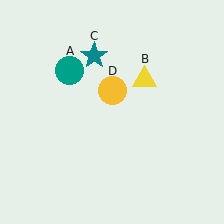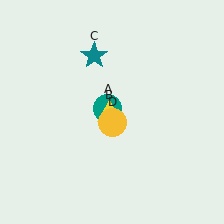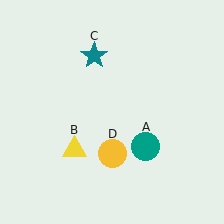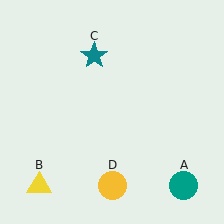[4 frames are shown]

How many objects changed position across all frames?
3 objects changed position: teal circle (object A), yellow triangle (object B), yellow circle (object D).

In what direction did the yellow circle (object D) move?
The yellow circle (object D) moved down.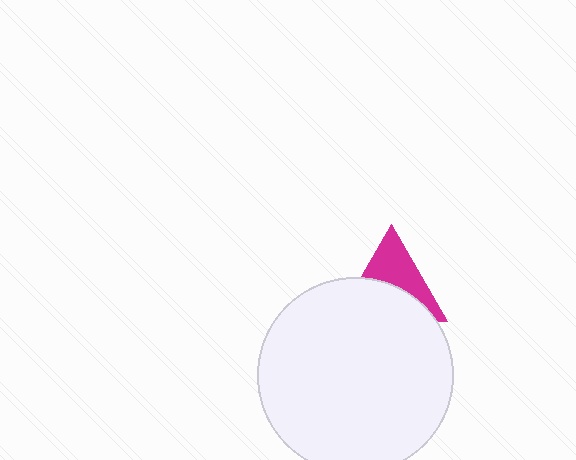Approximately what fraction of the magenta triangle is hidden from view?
Roughly 53% of the magenta triangle is hidden behind the white circle.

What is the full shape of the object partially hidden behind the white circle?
The partially hidden object is a magenta triangle.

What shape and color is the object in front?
The object in front is a white circle.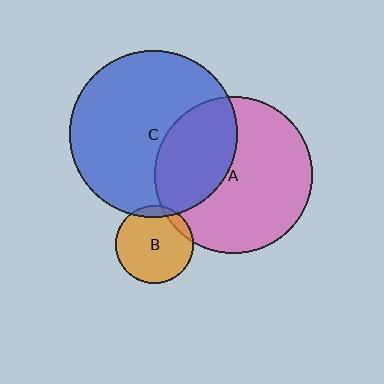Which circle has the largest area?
Circle C (blue).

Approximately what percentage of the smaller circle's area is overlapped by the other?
Approximately 10%.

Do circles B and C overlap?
Yes.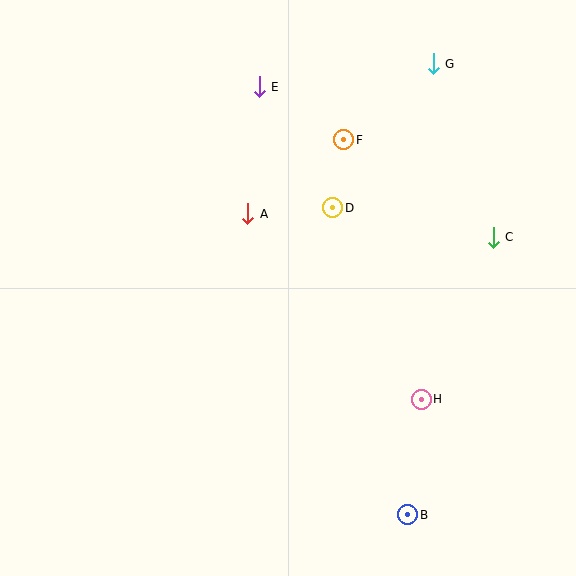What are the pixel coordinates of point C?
Point C is at (493, 237).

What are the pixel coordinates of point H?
Point H is at (421, 399).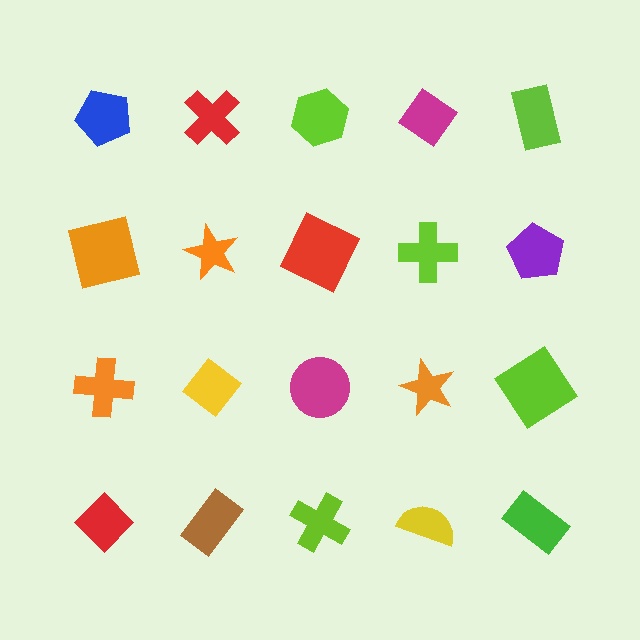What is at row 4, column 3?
A lime cross.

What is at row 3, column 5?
A lime diamond.